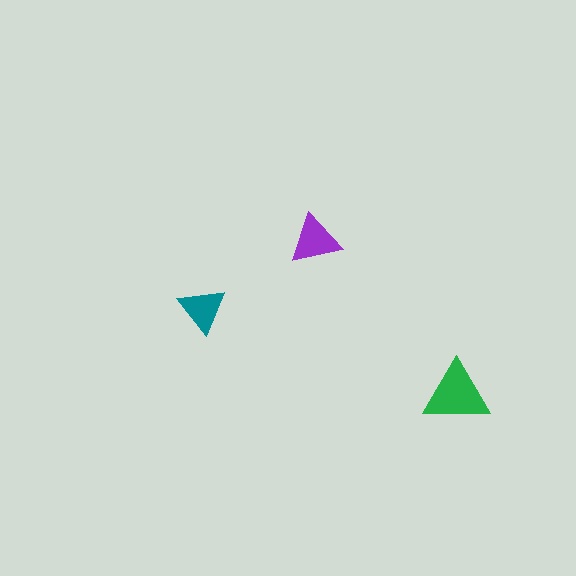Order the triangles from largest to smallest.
the green one, the purple one, the teal one.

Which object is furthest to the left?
The teal triangle is leftmost.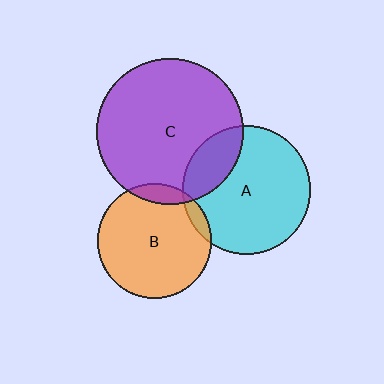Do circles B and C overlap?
Yes.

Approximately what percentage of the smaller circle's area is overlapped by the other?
Approximately 10%.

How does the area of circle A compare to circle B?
Approximately 1.3 times.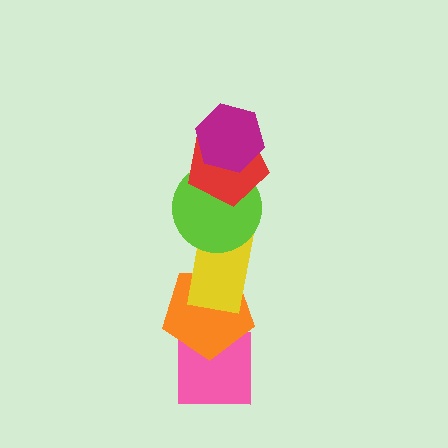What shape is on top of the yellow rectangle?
The lime circle is on top of the yellow rectangle.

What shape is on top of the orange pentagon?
The yellow rectangle is on top of the orange pentagon.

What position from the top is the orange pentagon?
The orange pentagon is 5th from the top.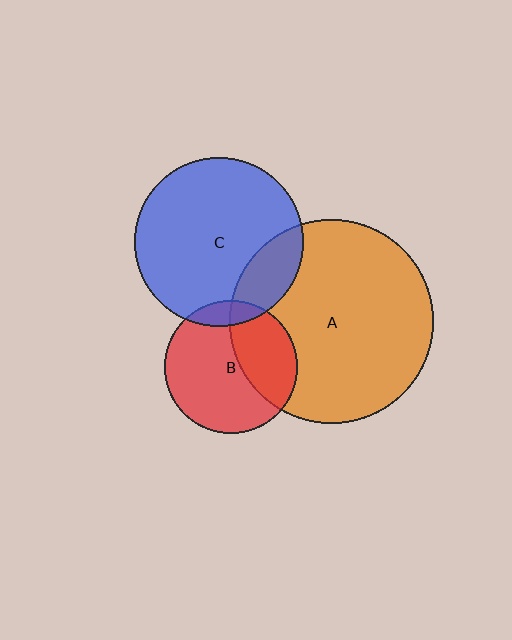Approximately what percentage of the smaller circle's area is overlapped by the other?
Approximately 35%.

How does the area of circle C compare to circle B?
Approximately 1.6 times.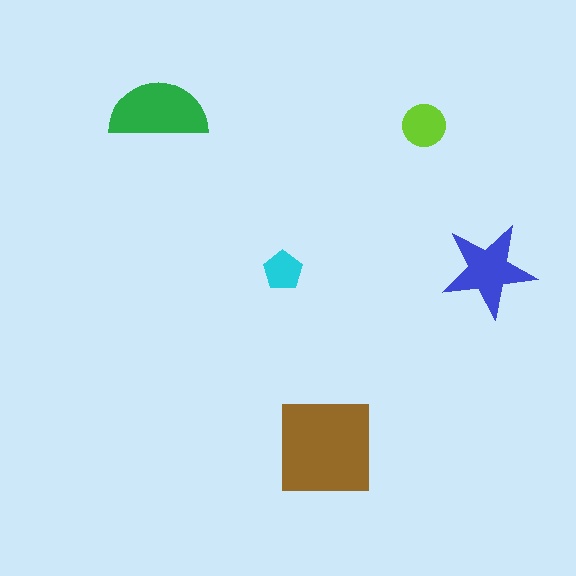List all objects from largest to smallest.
The brown square, the green semicircle, the blue star, the lime circle, the cyan pentagon.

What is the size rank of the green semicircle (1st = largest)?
2nd.